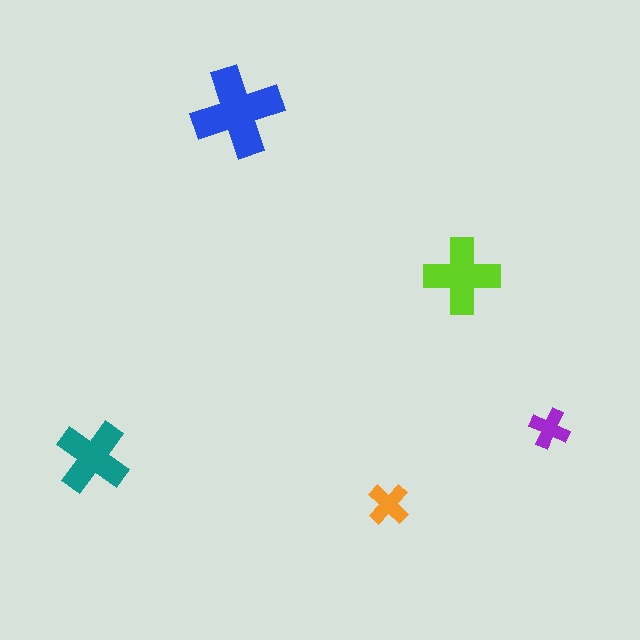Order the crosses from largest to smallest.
the blue one, the lime one, the teal one, the orange one, the purple one.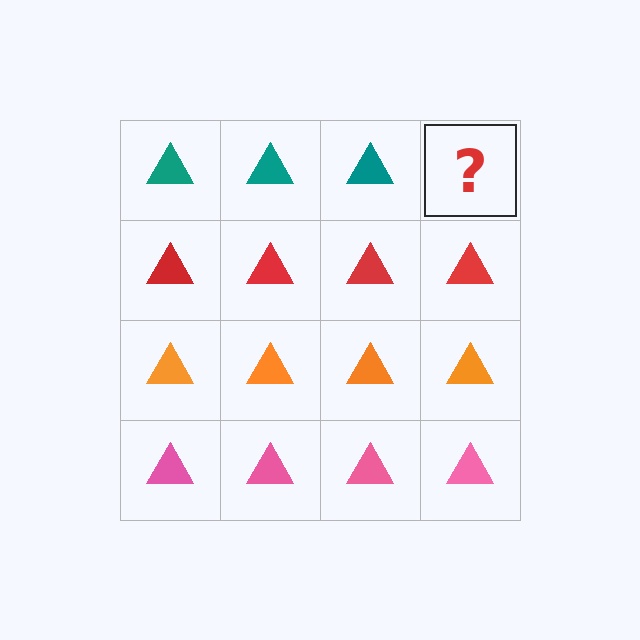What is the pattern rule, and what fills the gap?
The rule is that each row has a consistent color. The gap should be filled with a teal triangle.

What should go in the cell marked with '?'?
The missing cell should contain a teal triangle.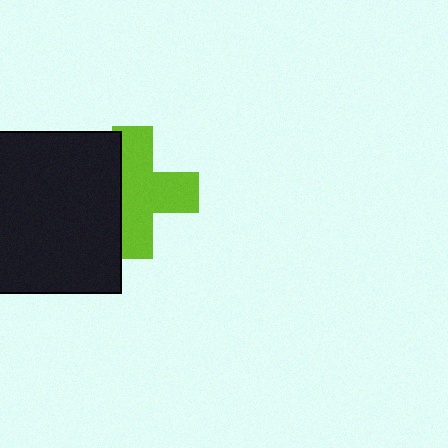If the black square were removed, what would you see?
You would see the complete lime cross.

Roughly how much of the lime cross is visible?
Most of it is visible (roughly 66%).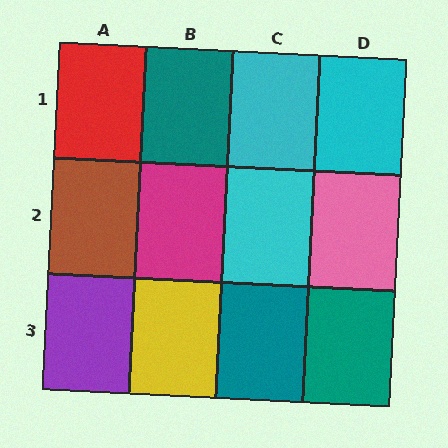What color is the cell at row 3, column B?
Yellow.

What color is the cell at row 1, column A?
Red.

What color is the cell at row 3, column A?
Purple.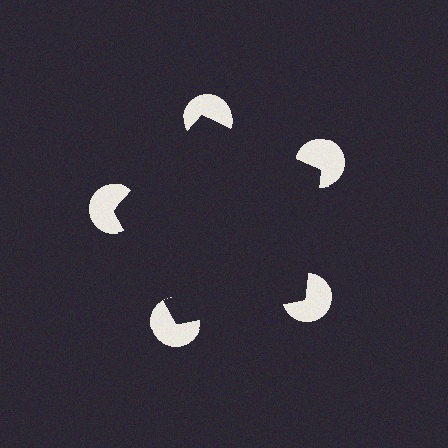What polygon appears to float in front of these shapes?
An illusory pentagon — its edges are inferred from the aligned wedge cuts in the pac-man discs, not physically drawn.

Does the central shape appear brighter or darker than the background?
It typically appears slightly darker than the background, even though no actual brightness change is drawn.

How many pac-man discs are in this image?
There are 5 — one at each vertex of the illusory pentagon.